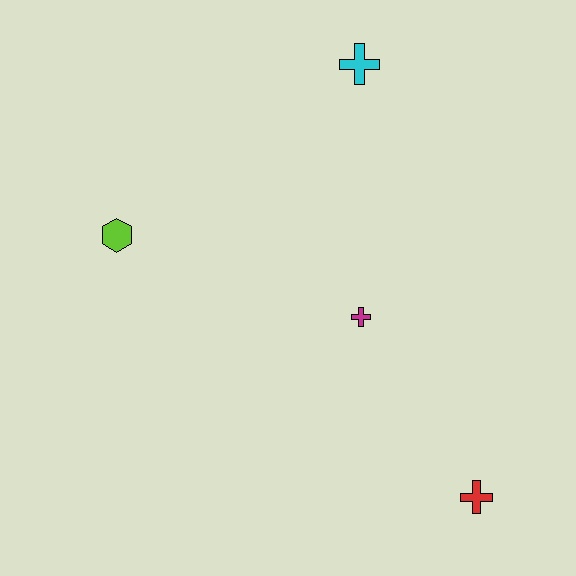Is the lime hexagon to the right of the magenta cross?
No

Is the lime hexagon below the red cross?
No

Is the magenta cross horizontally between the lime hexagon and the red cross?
Yes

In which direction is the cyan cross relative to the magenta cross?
The cyan cross is above the magenta cross.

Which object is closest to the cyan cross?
The magenta cross is closest to the cyan cross.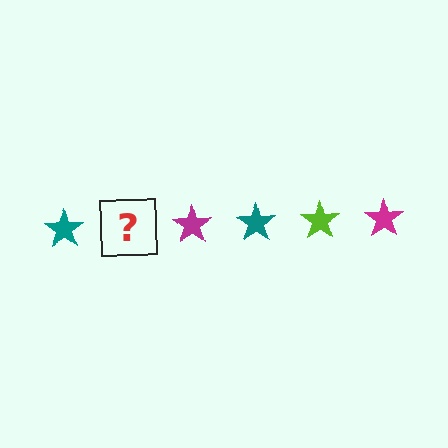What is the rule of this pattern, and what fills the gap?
The rule is that the pattern cycles through teal, lime, magenta stars. The gap should be filled with a lime star.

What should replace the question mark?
The question mark should be replaced with a lime star.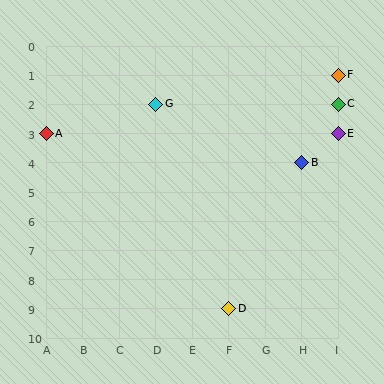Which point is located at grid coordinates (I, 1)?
Point F is at (I, 1).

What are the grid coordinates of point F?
Point F is at grid coordinates (I, 1).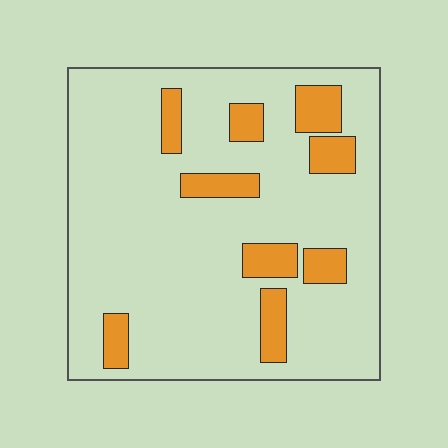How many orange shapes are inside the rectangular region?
9.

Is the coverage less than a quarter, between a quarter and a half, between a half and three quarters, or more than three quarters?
Less than a quarter.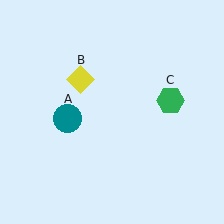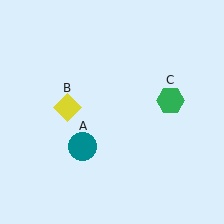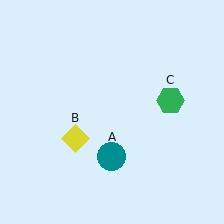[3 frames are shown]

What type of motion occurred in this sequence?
The teal circle (object A), yellow diamond (object B) rotated counterclockwise around the center of the scene.